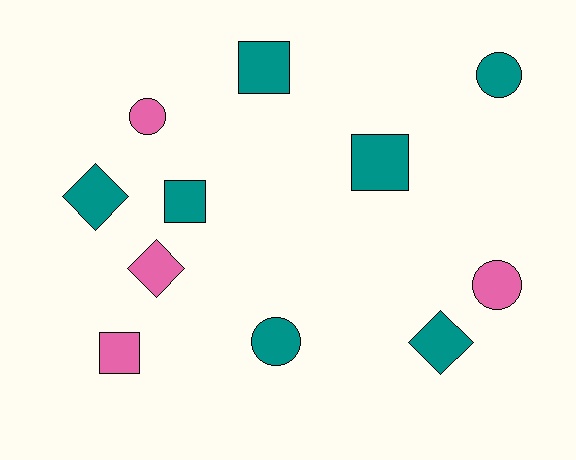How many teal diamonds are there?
There are 2 teal diamonds.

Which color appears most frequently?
Teal, with 7 objects.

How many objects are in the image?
There are 11 objects.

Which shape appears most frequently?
Square, with 4 objects.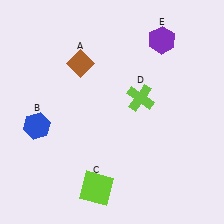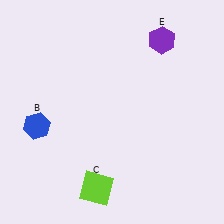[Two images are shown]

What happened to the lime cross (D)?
The lime cross (D) was removed in Image 2. It was in the top-right area of Image 1.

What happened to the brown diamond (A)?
The brown diamond (A) was removed in Image 2. It was in the top-left area of Image 1.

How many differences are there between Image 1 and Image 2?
There are 2 differences between the two images.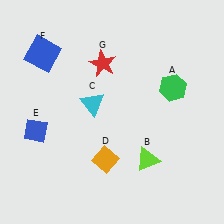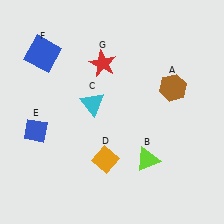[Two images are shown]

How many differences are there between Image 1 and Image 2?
There is 1 difference between the two images.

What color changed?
The hexagon (A) changed from green in Image 1 to brown in Image 2.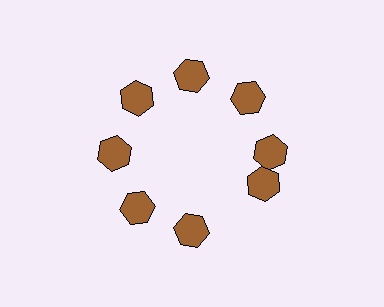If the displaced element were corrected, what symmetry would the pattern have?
It would have 8-fold rotational symmetry — the pattern would map onto itself every 45 degrees.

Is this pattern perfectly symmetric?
No. The 8 brown hexagons are arranged in a ring, but one element near the 4 o'clock position is rotated out of alignment along the ring, breaking the 8-fold rotational symmetry.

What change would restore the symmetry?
The symmetry would be restored by rotating it back into even spacing with its neighbors so that all 8 hexagons sit at equal angles and equal distance from the center.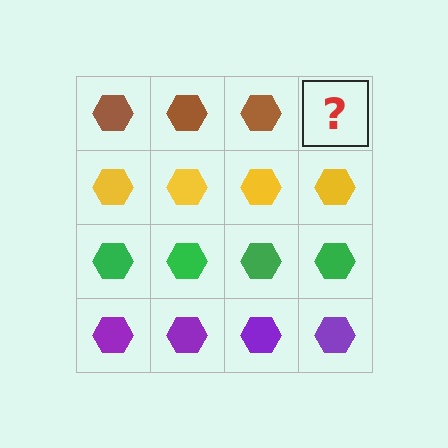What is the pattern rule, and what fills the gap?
The rule is that each row has a consistent color. The gap should be filled with a brown hexagon.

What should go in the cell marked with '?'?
The missing cell should contain a brown hexagon.